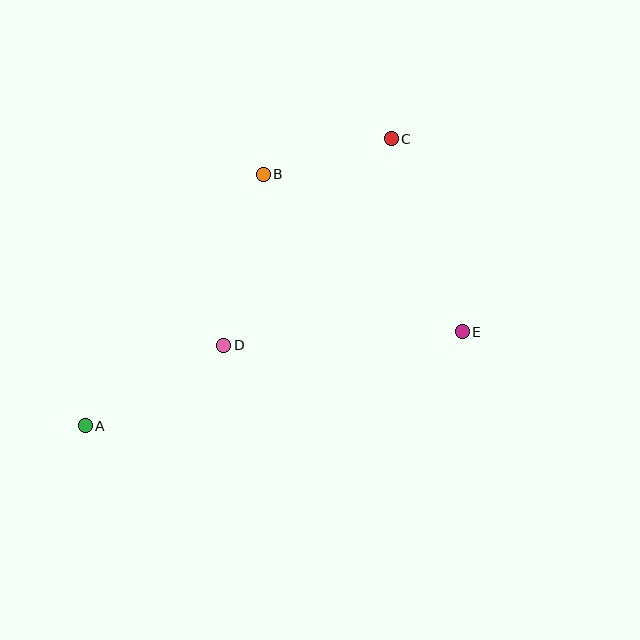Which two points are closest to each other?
Points B and C are closest to each other.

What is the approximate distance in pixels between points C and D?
The distance between C and D is approximately 266 pixels.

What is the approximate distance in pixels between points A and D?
The distance between A and D is approximately 161 pixels.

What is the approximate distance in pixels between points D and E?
The distance between D and E is approximately 239 pixels.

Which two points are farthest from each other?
Points A and C are farthest from each other.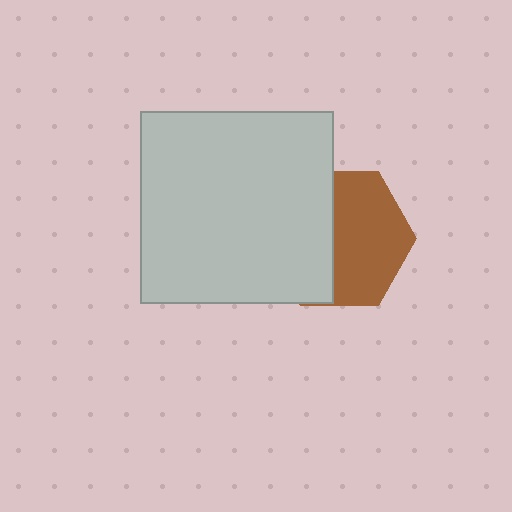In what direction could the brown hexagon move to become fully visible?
The brown hexagon could move right. That would shift it out from behind the light gray square entirely.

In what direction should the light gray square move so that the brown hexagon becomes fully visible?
The light gray square should move left. That is the shortest direction to clear the overlap and leave the brown hexagon fully visible.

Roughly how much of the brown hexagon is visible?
About half of it is visible (roughly 56%).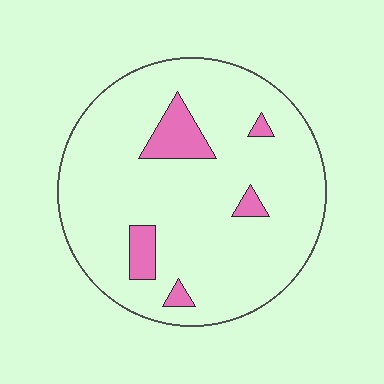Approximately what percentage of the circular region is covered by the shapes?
Approximately 10%.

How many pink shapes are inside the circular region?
5.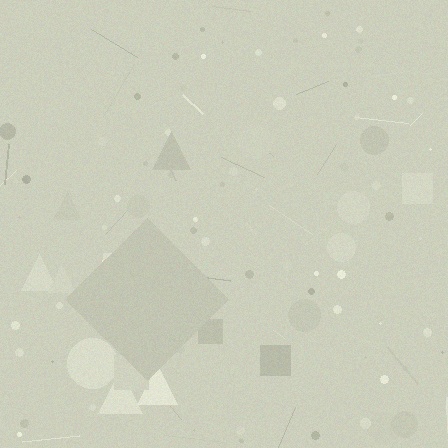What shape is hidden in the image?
A diamond is hidden in the image.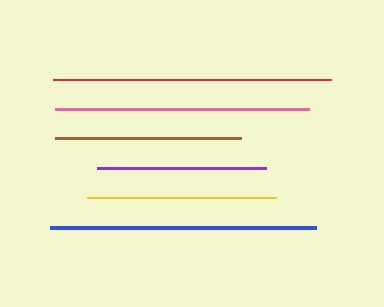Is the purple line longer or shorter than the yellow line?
The yellow line is longer than the purple line.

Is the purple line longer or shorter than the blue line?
The blue line is longer than the purple line.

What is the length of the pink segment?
The pink segment is approximately 254 pixels long.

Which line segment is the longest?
The red line is the longest at approximately 278 pixels.